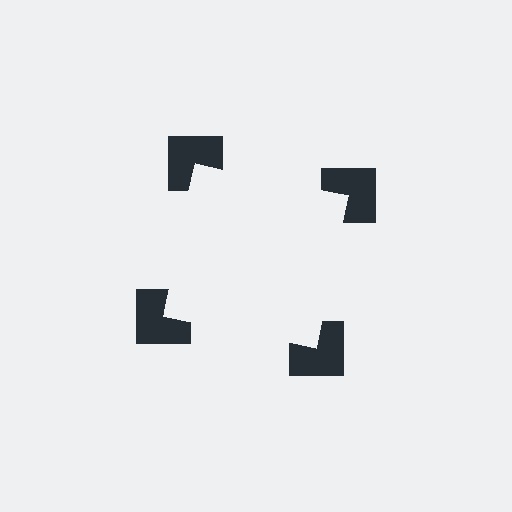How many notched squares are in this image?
There are 4 — one at each vertex of the illusory square.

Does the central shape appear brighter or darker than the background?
It typically appears slightly brighter than the background, even though no actual brightness change is drawn.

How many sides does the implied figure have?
4 sides.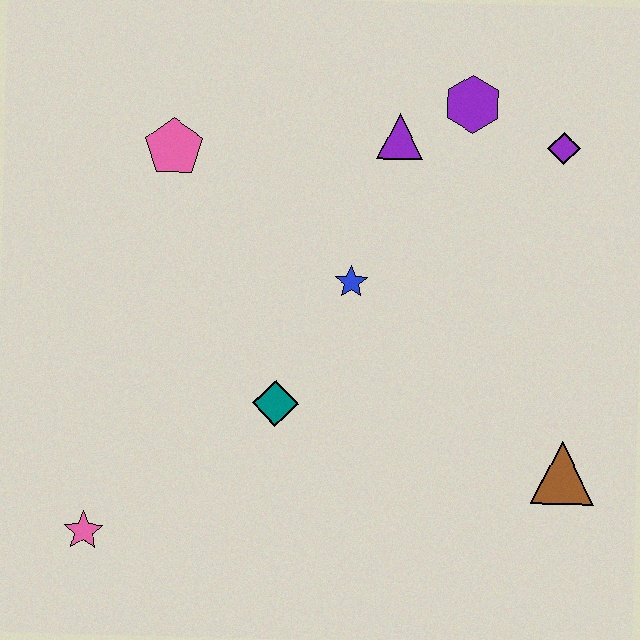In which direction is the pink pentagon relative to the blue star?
The pink pentagon is to the left of the blue star.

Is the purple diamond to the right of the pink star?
Yes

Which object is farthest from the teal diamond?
The purple diamond is farthest from the teal diamond.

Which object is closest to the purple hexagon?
The purple triangle is closest to the purple hexagon.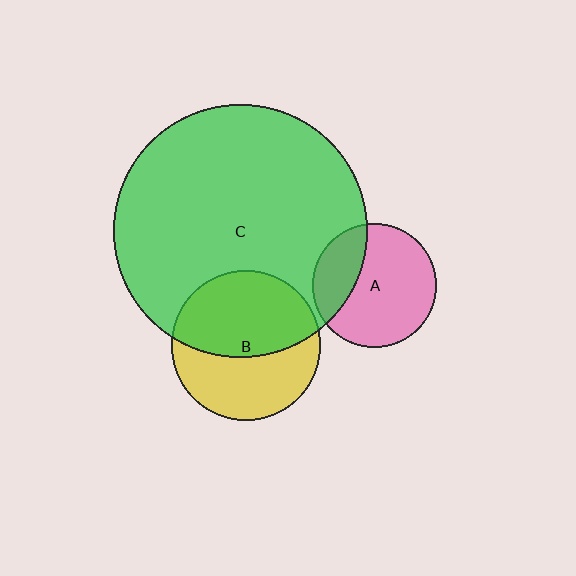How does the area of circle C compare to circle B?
Approximately 2.9 times.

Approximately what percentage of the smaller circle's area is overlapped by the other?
Approximately 55%.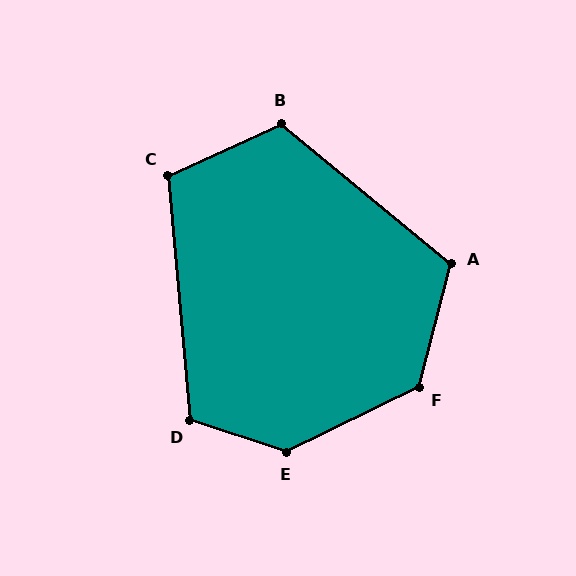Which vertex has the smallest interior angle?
C, at approximately 110 degrees.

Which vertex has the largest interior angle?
E, at approximately 135 degrees.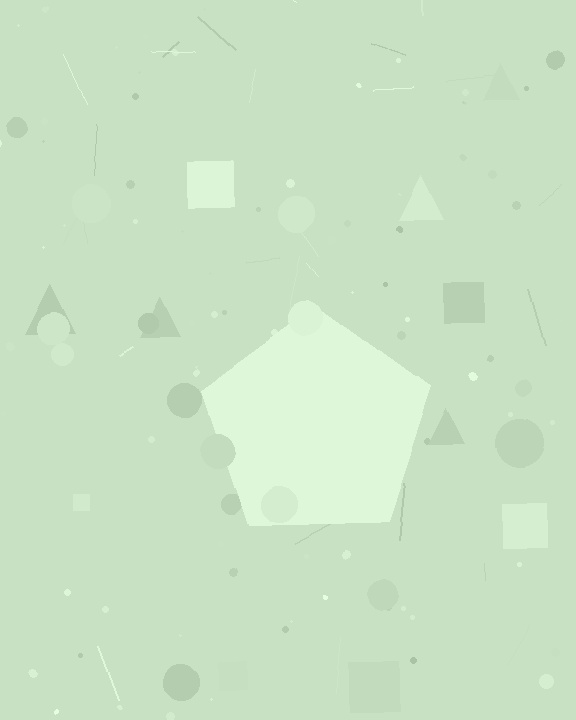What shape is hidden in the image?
A pentagon is hidden in the image.